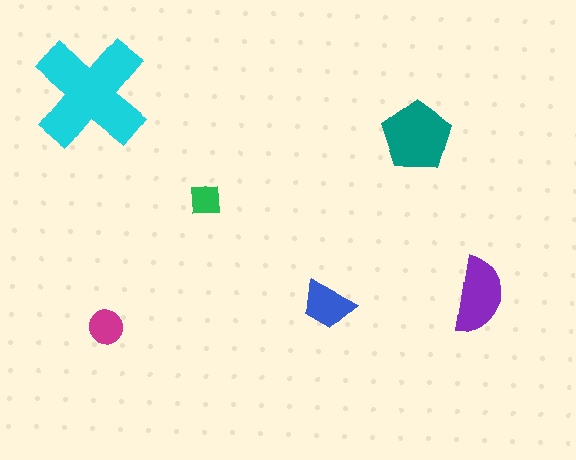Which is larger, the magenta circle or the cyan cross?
The cyan cross.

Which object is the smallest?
The green square.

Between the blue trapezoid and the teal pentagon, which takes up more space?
The teal pentagon.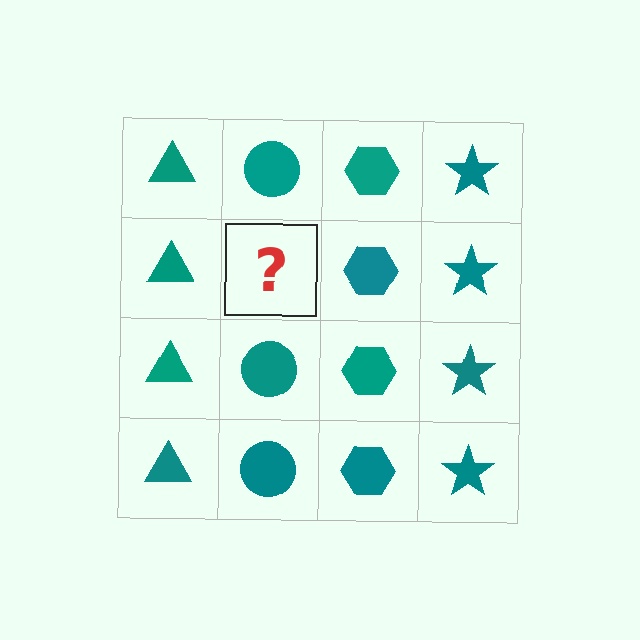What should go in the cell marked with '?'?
The missing cell should contain a teal circle.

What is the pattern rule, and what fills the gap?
The rule is that each column has a consistent shape. The gap should be filled with a teal circle.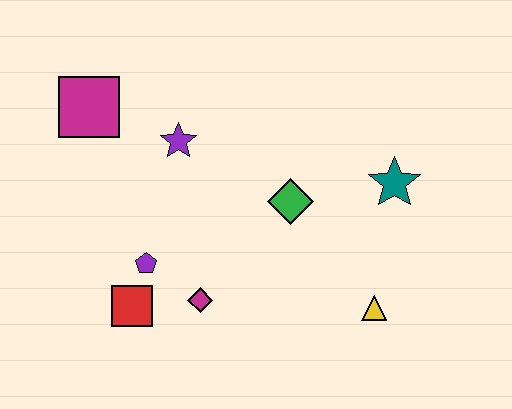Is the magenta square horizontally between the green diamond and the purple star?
No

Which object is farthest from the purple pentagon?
The teal star is farthest from the purple pentagon.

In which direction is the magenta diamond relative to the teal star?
The magenta diamond is to the left of the teal star.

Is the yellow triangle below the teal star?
Yes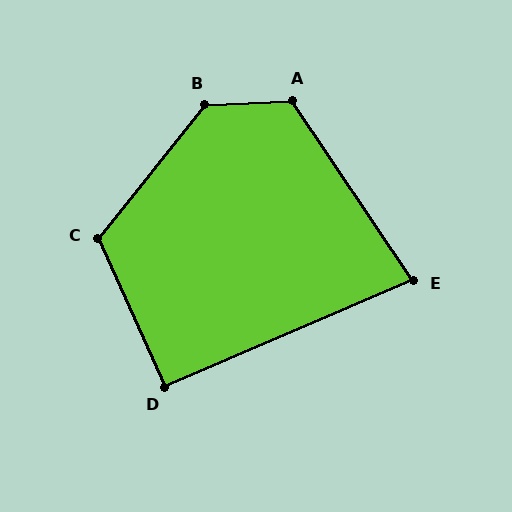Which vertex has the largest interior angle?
B, at approximately 132 degrees.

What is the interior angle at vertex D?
Approximately 91 degrees (approximately right).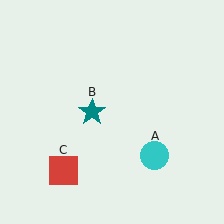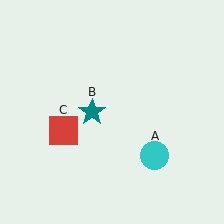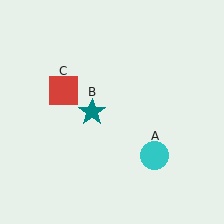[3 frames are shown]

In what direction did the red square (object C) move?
The red square (object C) moved up.